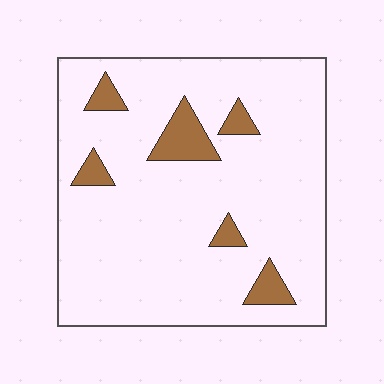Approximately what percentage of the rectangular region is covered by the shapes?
Approximately 10%.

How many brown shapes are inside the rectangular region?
6.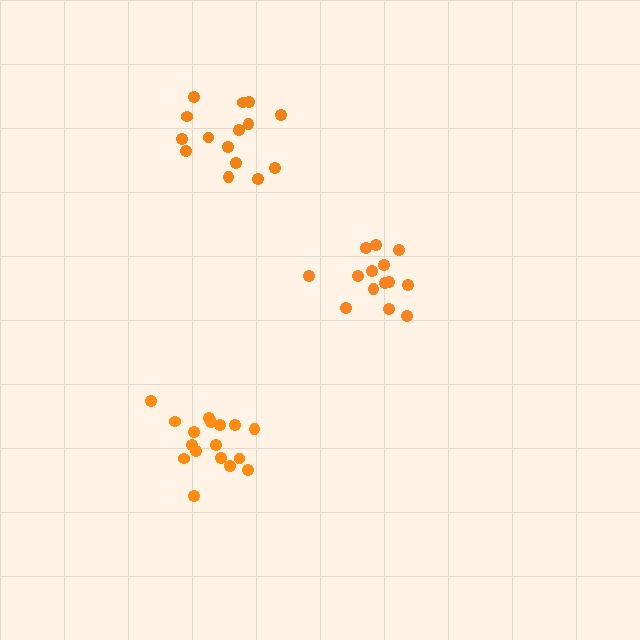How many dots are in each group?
Group 1: 14 dots, Group 2: 17 dots, Group 3: 15 dots (46 total).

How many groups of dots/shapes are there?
There are 3 groups.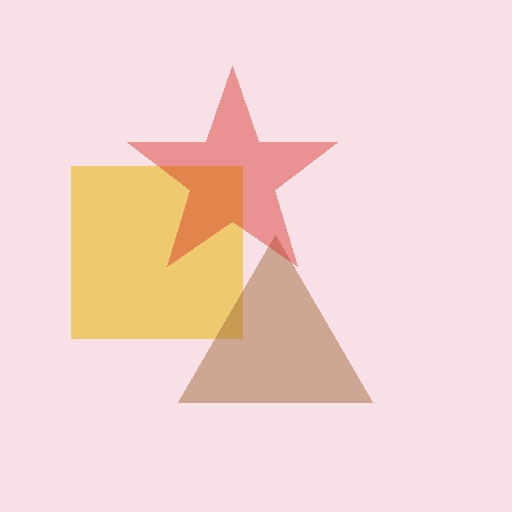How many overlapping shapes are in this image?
There are 3 overlapping shapes in the image.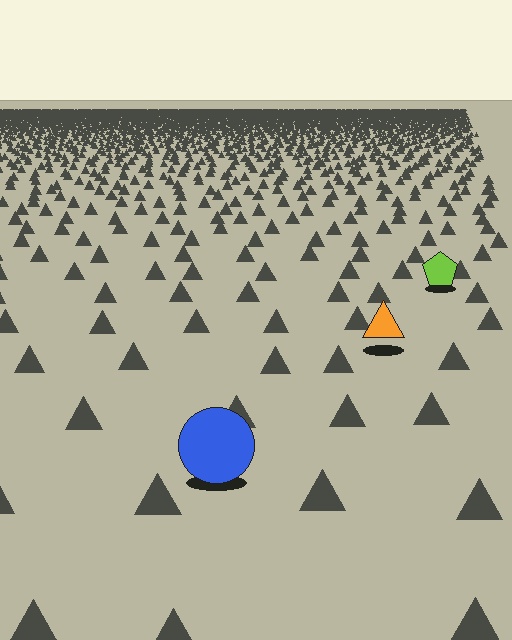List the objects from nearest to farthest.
From nearest to farthest: the blue circle, the orange triangle, the lime pentagon.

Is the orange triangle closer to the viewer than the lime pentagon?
Yes. The orange triangle is closer — you can tell from the texture gradient: the ground texture is coarser near it.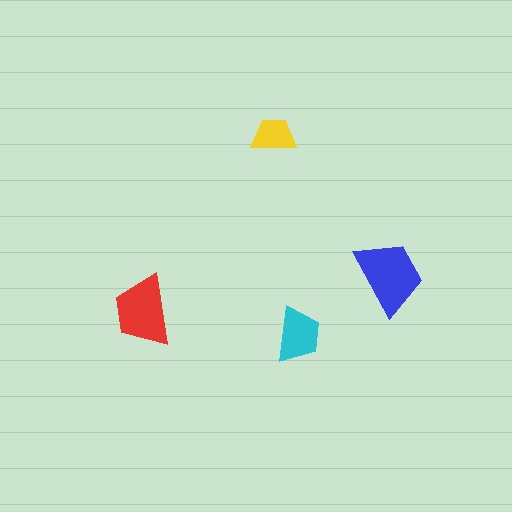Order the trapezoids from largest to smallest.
the blue one, the red one, the cyan one, the yellow one.